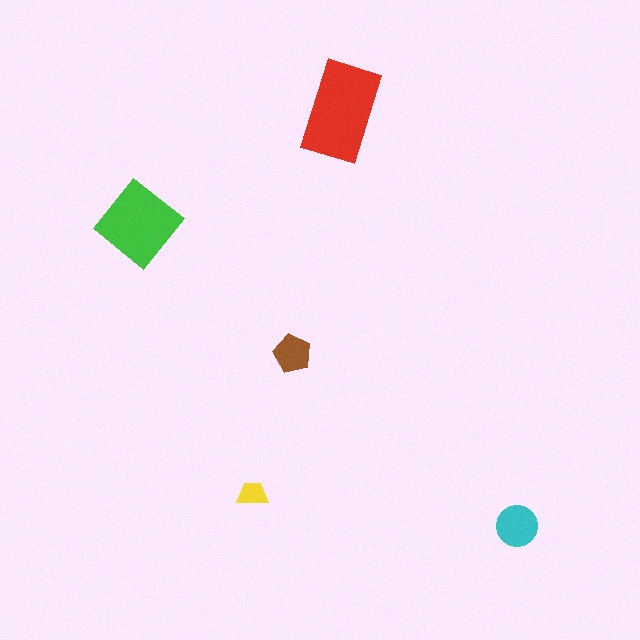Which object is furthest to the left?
The green diamond is leftmost.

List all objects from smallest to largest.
The yellow trapezoid, the brown pentagon, the cyan circle, the green diamond, the red rectangle.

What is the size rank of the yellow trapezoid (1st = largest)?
5th.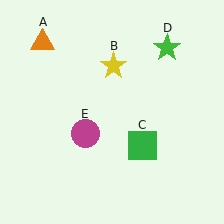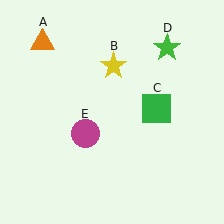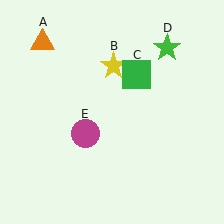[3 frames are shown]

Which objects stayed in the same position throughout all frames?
Orange triangle (object A) and yellow star (object B) and green star (object D) and magenta circle (object E) remained stationary.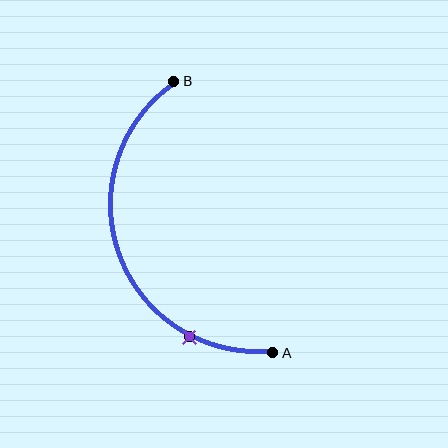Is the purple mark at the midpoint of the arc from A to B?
No. The purple mark lies on the arc but is closer to endpoint A. The arc midpoint would be at the point on the curve equidistant along the arc from both A and B.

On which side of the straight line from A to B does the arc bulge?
The arc bulges to the left of the straight line connecting A and B.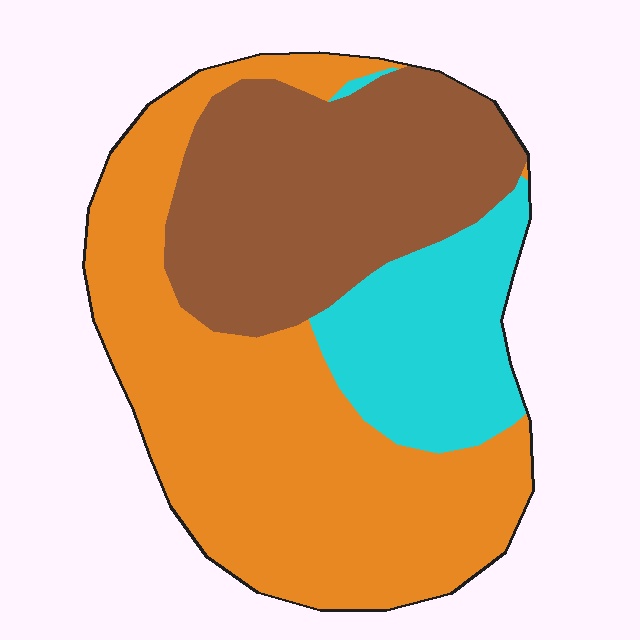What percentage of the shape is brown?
Brown covers about 35% of the shape.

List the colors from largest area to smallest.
From largest to smallest: orange, brown, cyan.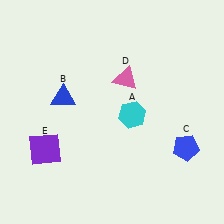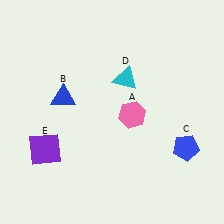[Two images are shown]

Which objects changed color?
A changed from cyan to pink. D changed from pink to cyan.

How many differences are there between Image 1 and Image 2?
There are 2 differences between the two images.